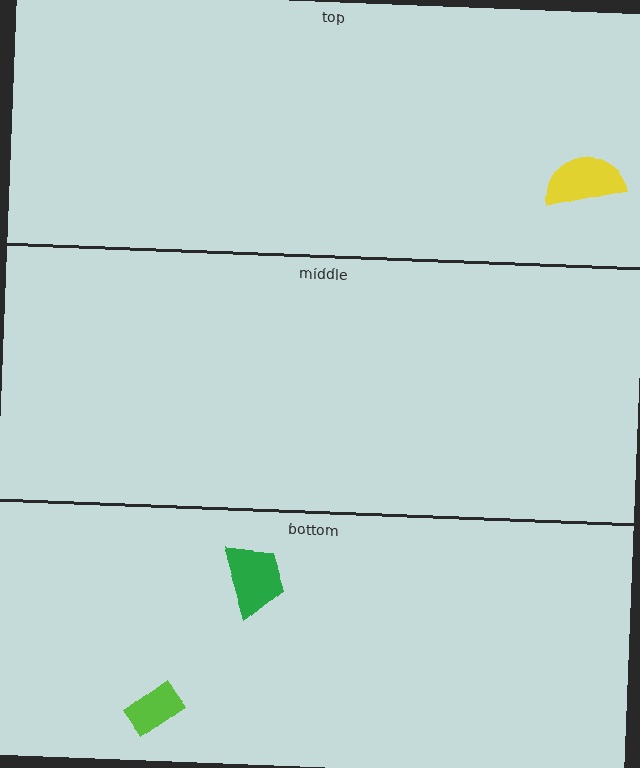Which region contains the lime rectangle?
The bottom region.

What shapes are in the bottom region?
The green trapezoid, the lime rectangle.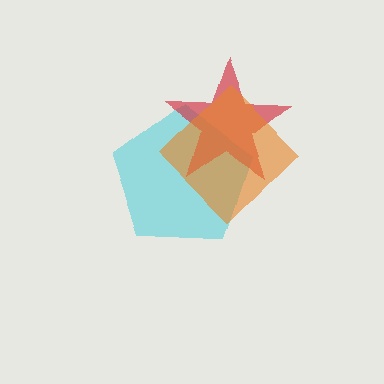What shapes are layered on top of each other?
The layered shapes are: a cyan pentagon, a red star, an orange diamond.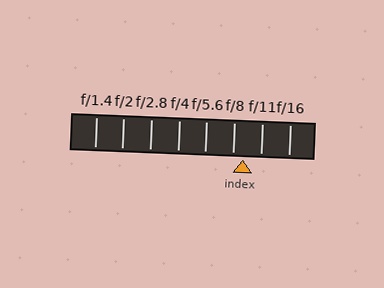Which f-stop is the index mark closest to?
The index mark is closest to f/8.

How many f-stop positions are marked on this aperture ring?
There are 8 f-stop positions marked.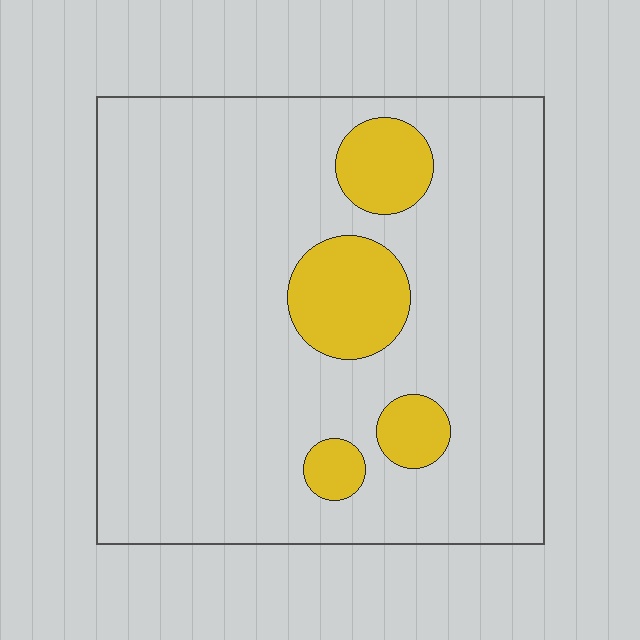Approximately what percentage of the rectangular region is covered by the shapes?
Approximately 15%.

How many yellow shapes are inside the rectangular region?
4.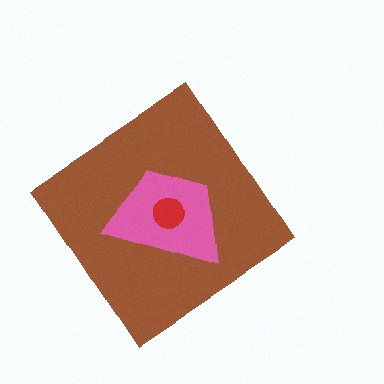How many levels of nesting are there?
3.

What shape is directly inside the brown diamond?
The pink trapezoid.